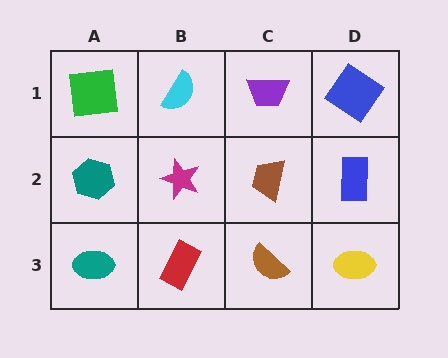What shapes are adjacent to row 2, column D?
A blue diamond (row 1, column D), a yellow ellipse (row 3, column D), a brown trapezoid (row 2, column C).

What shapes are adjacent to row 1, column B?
A magenta star (row 2, column B), a green square (row 1, column A), a purple trapezoid (row 1, column C).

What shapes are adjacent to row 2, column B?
A cyan semicircle (row 1, column B), a red rectangle (row 3, column B), a teal hexagon (row 2, column A), a brown trapezoid (row 2, column C).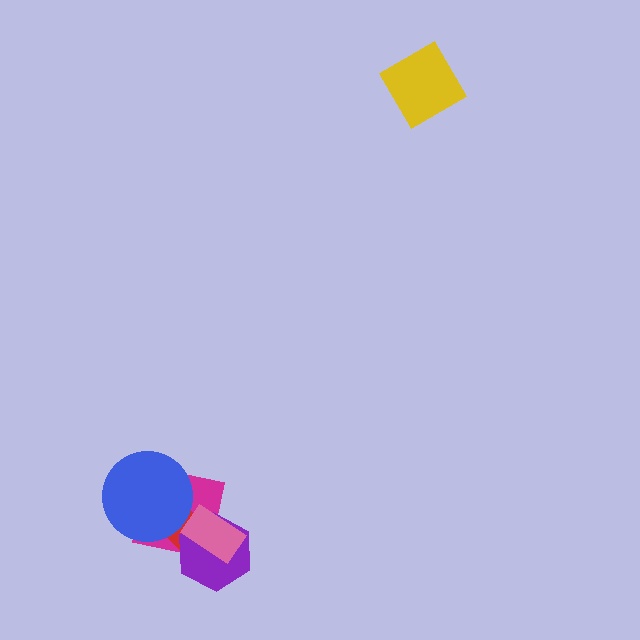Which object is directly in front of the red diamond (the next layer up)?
The purple hexagon is directly in front of the red diamond.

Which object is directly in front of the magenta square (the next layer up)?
The red diamond is directly in front of the magenta square.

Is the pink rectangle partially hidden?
No, no other shape covers it.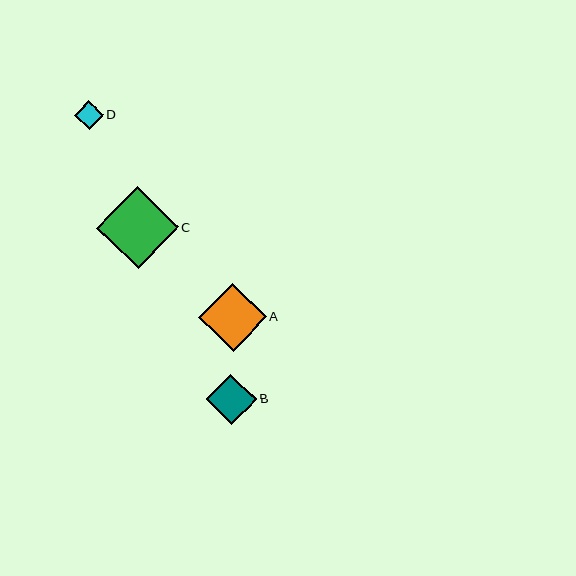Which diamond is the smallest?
Diamond D is the smallest with a size of approximately 29 pixels.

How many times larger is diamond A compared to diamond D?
Diamond A is approximately 2.4 times the size of diamond D.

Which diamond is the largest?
Diamond C is the largest with a size of approximately 81 pixels.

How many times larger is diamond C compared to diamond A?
Diamond C is approximately 1.2 times the size of diamond A.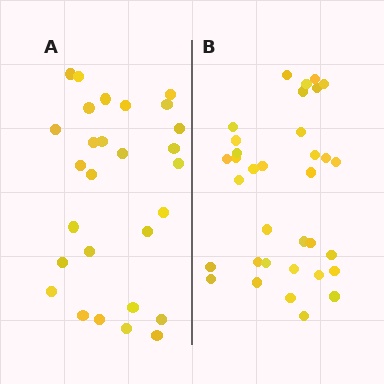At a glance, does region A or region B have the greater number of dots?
Region B (the right region) has more dots.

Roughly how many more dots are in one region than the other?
Region B has about 6 more dots than region A.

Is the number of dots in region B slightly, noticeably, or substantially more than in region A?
Region B has only slightly more — the two regions are fairly close. The ratio is roughly 1.2 to 1.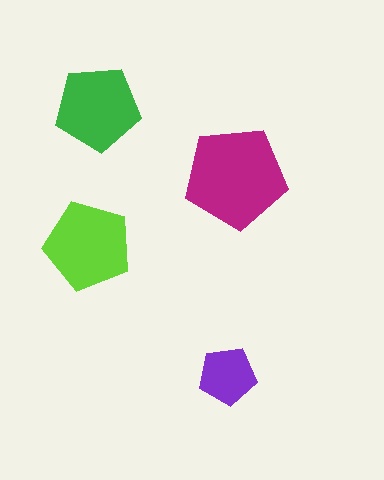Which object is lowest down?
The purple pentagon is bottommost.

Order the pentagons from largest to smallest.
the magenta one, the lime one, the green one, the purple one.